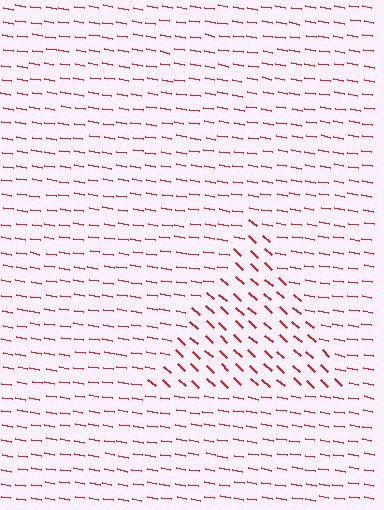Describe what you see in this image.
The image is filled with small red line segments. A triangle region in the image has lines oriented differently from the surrounding lines, creating a visible texture boundary.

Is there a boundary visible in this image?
Yes, there is a texture boundary formed by a change in line orientation.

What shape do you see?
I see a triangle.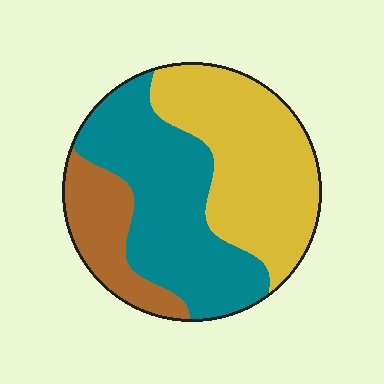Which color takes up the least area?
Brown, at roughly 15%.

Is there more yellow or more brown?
Yellow.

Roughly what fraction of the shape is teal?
Teal covers about 40% of the shape.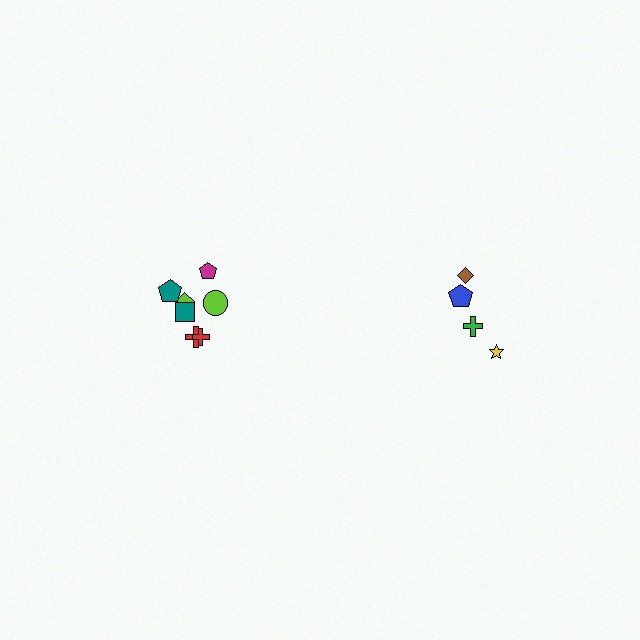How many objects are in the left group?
There are 7 objects.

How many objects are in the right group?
There are 4 objects.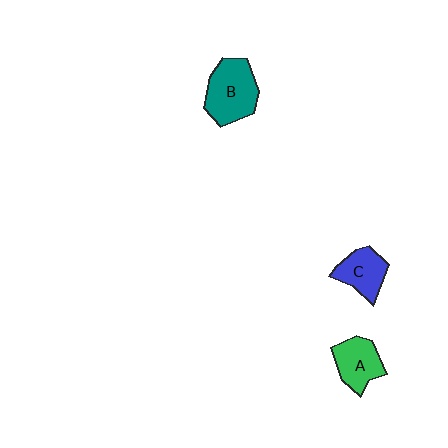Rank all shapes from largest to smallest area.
From largest to smallest: B (teal), A (green), C (blue).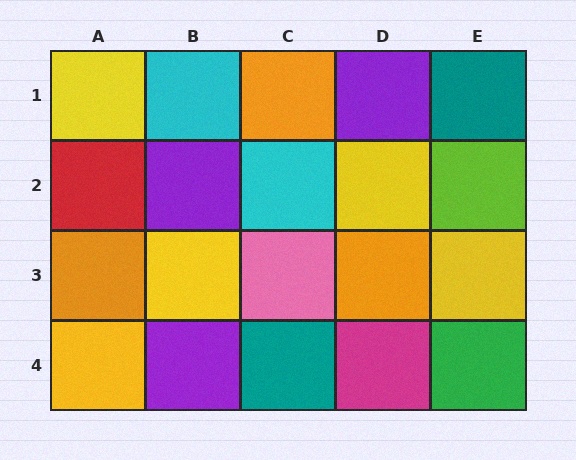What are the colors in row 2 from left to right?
Red, purple, cyan, yellow, lime.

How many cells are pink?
1 cell is pink.